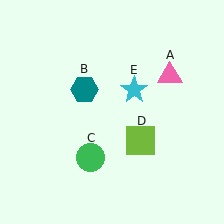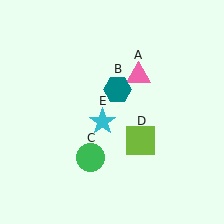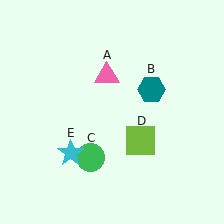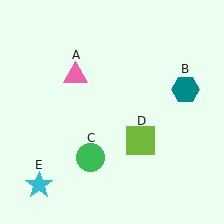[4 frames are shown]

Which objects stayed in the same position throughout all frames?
Green circle (object C) and lime square (object D) remained stationary.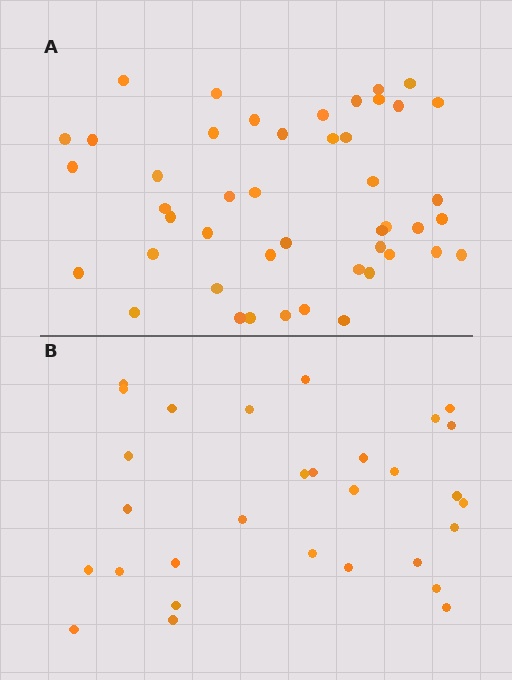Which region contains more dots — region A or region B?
Region A (the top region) has more dots.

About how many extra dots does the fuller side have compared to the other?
Region A has approximately 15 more dots than region B.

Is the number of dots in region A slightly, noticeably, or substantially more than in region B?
Region A has substantially more. The ratio is roughly 1.5 to 1.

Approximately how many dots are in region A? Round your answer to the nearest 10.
About 50 dots. (The exact count is 46, which rounds to 50.)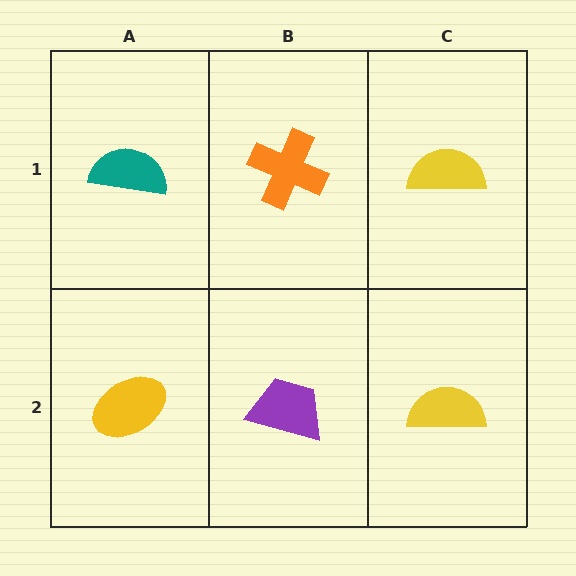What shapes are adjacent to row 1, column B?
A purple trapezoid (row 2, column B), a teal semicircle (row 1, column A), a yellow semicircle (row 1, column C).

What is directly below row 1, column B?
A purple trapezoid.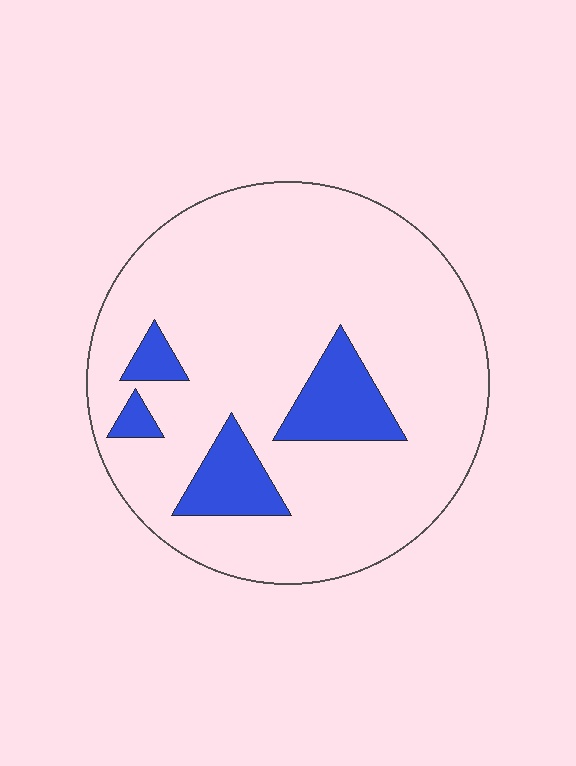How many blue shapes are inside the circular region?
4.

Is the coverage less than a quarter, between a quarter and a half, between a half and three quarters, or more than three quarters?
Less than a quarter.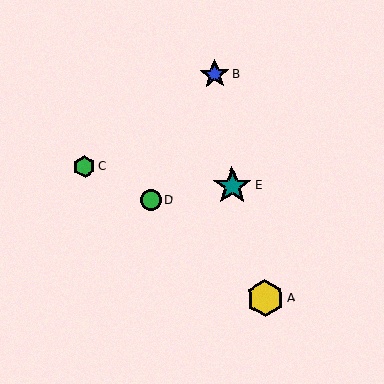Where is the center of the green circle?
The center of the green circle is at (151, 200).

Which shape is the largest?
The teal star (labeled E) is the largest.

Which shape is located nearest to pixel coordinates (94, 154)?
The green hexagon (labeled C) at (84, 166) is nearest to that location.